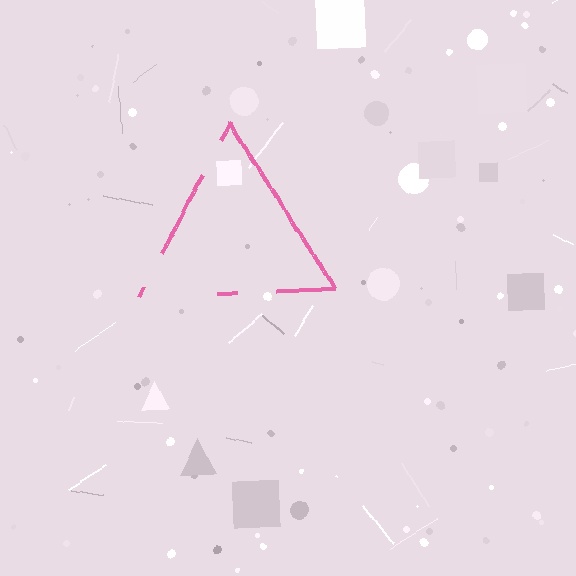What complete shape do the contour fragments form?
The contour fragments form a triangle.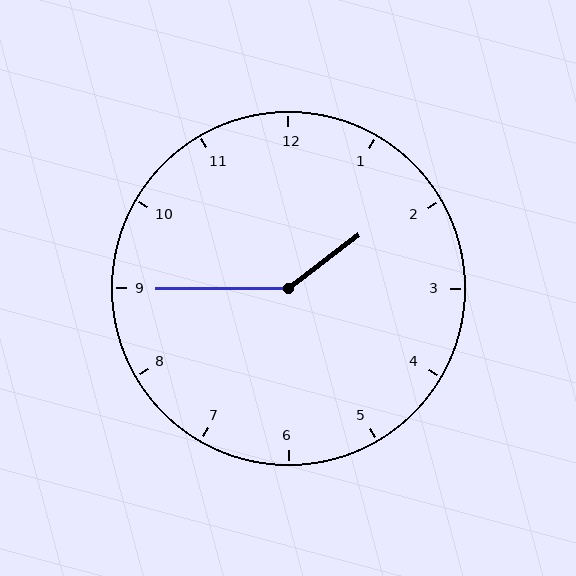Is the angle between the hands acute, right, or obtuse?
It is obtuse.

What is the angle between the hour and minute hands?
Approximately 142 degrees.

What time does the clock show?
1:45.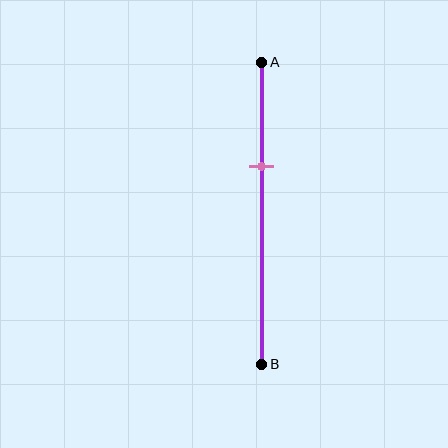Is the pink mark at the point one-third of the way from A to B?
Yes, the mark is approximately at the one-third point.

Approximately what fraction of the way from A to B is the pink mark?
The pink mark is approximately 35% of the way from A to B.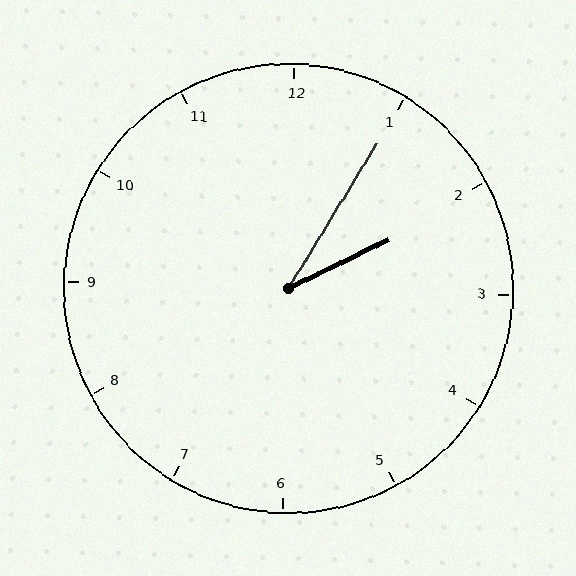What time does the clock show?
2:05.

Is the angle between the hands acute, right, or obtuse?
It is acute.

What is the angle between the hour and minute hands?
Approximately 32 degrees.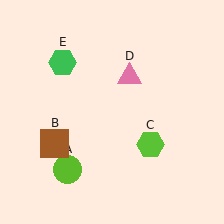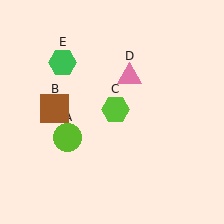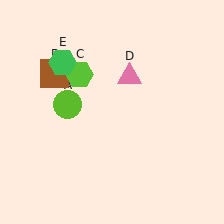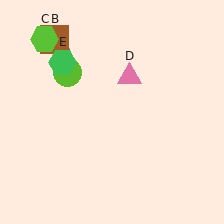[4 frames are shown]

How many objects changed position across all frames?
3 objects changed position: lime circle (object A), brown square (object B), lime hexagon (object C).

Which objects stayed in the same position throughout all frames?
Pink triangle (object D) and green hexagon (object E) remained stationary.